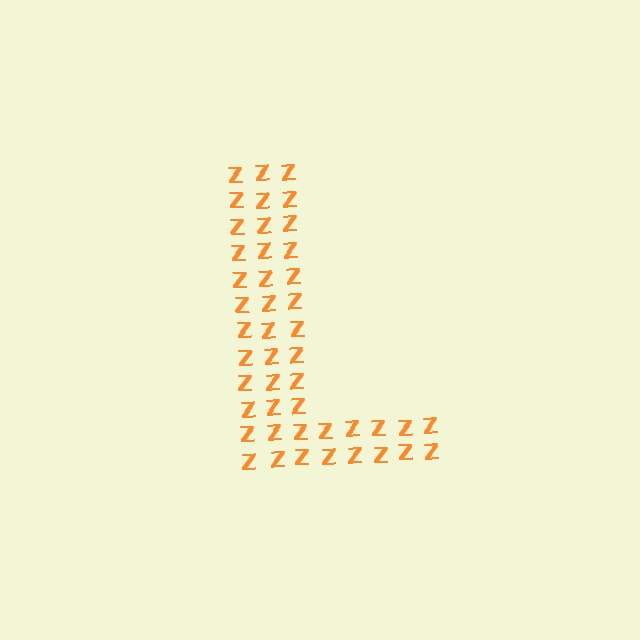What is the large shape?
The large shape is the letter L.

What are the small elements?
The small elements are letter Z's.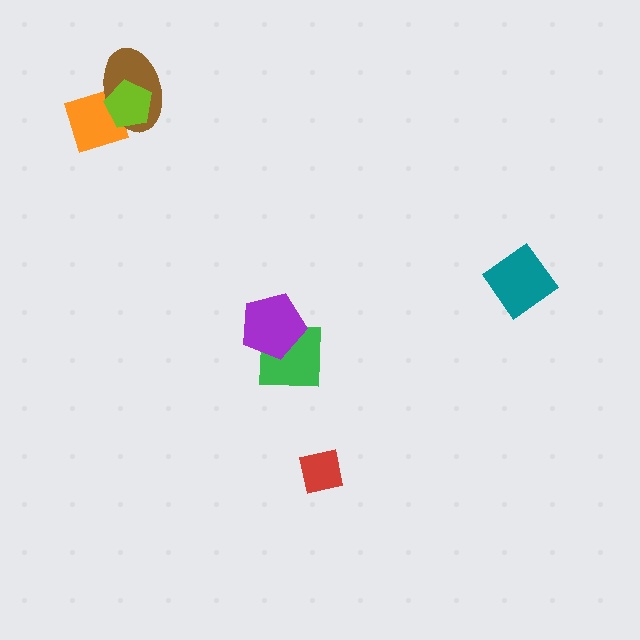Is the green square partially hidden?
Yes, it is partially covered by another shape.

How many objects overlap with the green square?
1 object overlaps with the green square.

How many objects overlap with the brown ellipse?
2 objects overlap with the brown ellipse.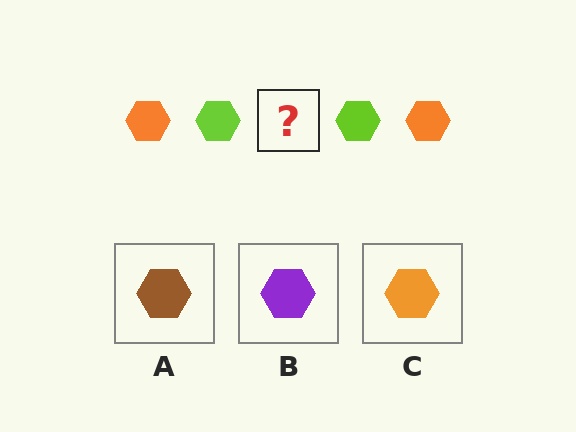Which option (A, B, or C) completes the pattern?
C.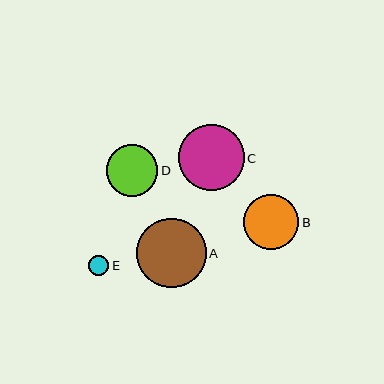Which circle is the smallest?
Circle E is the smallest with a size of approximately 20 pixels.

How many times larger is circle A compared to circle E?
Circle A is approximately 3.4 times the size of circle E.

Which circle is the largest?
Circle A is the largest with a size of approximately 69 pixels.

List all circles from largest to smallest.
From largest to smallest: A, C, B, D, E.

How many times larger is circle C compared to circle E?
Circle C is approximately 3.3 times the size of circle E.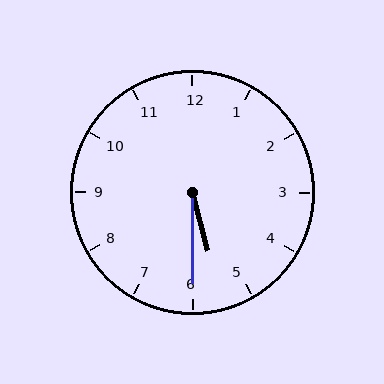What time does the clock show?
5:30.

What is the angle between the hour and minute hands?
Approximately 15 degrees.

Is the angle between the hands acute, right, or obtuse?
It is acute.